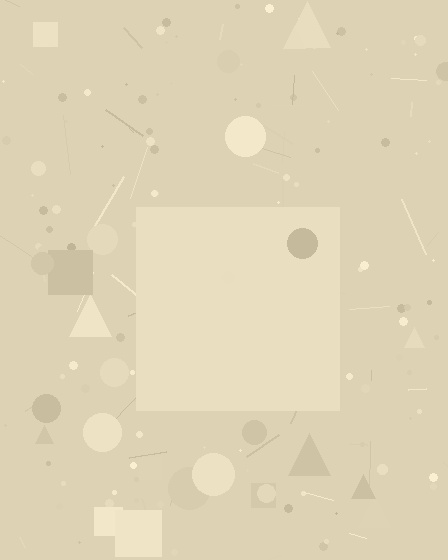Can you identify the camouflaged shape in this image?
The camouflaged shape is a square.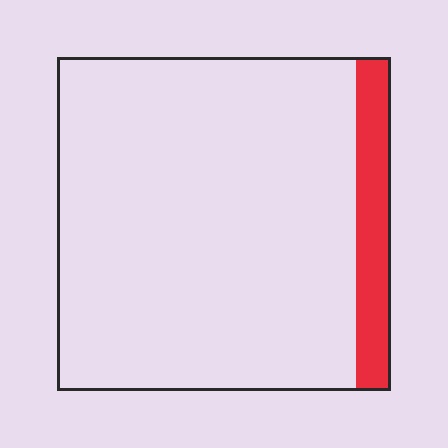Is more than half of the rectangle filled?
No.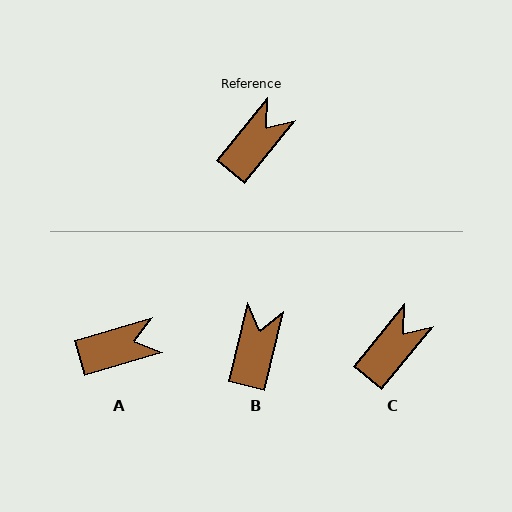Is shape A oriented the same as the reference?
No, it is off by about 34 degrees.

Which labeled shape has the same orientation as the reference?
C.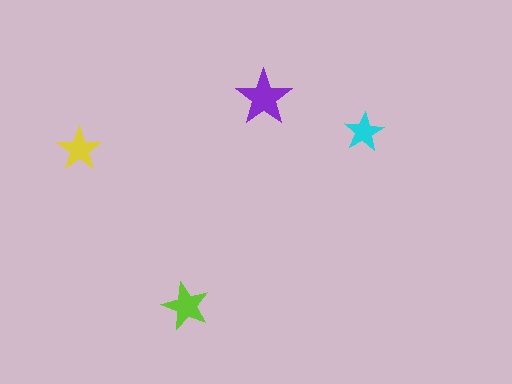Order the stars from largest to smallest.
the purple one, the lime one, the yellow one, the cyan one.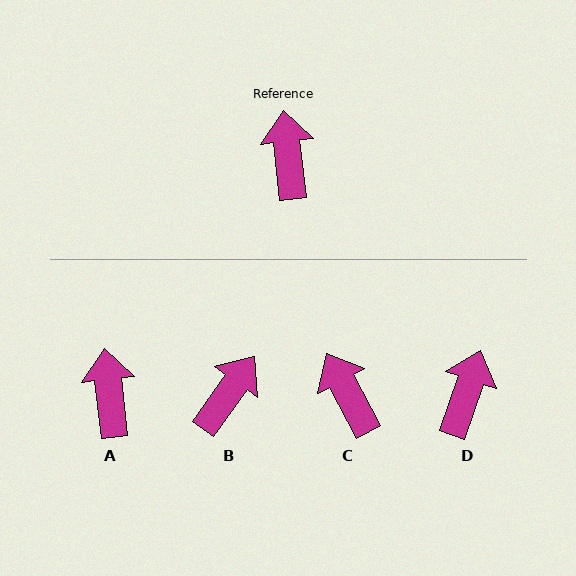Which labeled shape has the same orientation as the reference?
A.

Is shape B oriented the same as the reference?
No, it is off by about 42 degrees.